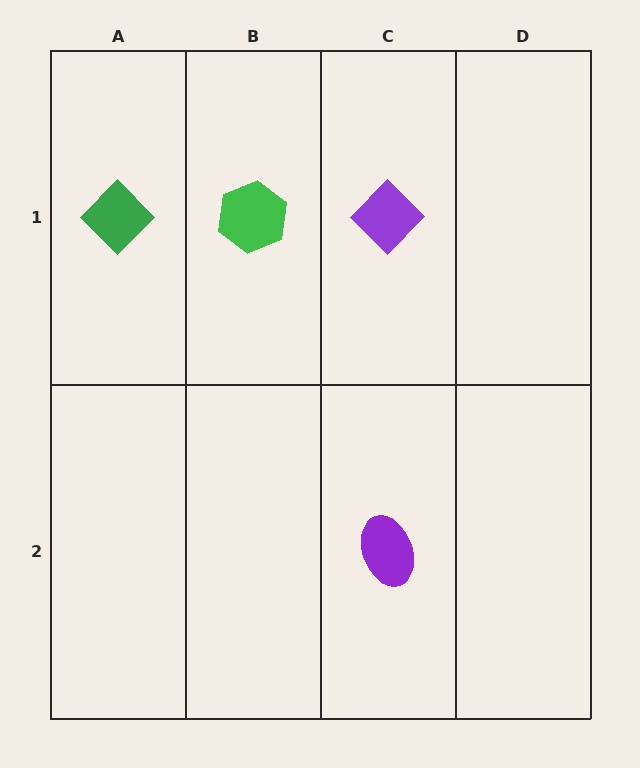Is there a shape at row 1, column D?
No, that cell is empty.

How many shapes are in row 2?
1 shape.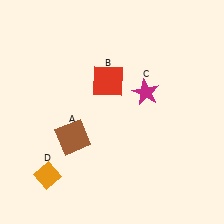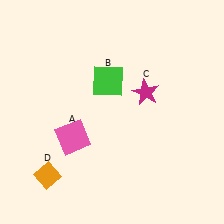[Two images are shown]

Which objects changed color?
A changed from brown to pink. B changed from red to green.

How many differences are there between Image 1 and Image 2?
There are 2 differences between the two images.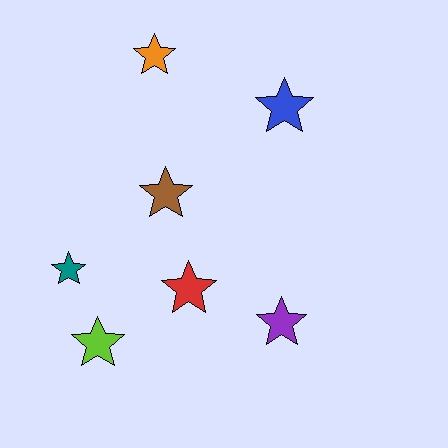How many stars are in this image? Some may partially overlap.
There are 7 stars.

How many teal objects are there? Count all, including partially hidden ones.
There is 1 teal object.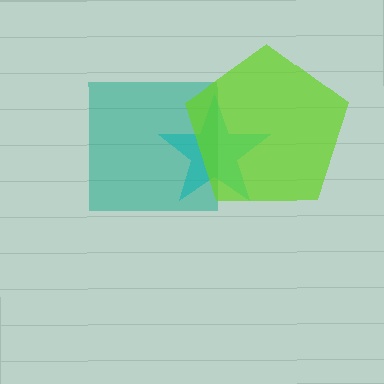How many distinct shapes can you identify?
There are 3 distinct shapes: a cyan star, a teal square, a lime pentagon.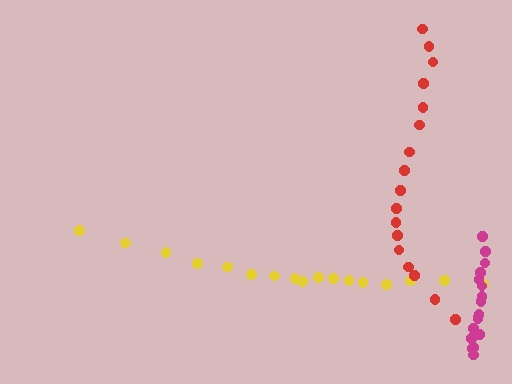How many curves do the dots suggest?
There are 3 distinct paths.